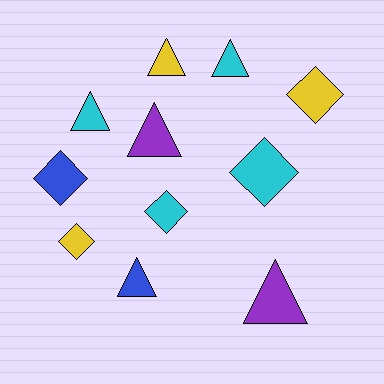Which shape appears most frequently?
Triangle, with 6 objects.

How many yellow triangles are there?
There is 1 yellow triangle.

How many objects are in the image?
There are 11 objects.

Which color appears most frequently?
Cyan, with 4 objects.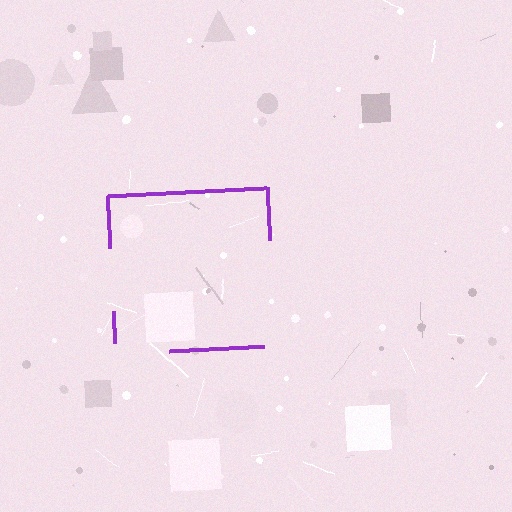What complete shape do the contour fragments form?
The contour fragments form a square.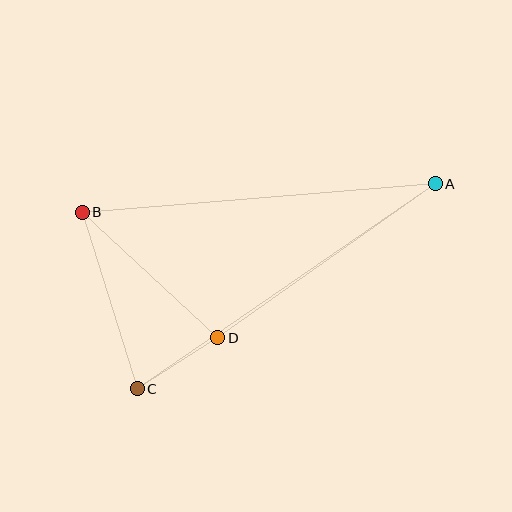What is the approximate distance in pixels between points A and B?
The distance between A and B is approximately 354 pixels.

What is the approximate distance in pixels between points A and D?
The distance between A and D is approximately 266 pixels.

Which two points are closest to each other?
Points C and D are closest to each other.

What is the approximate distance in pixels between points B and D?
The distance between B and D is approximately 185 pixels.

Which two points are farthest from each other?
Points A and C are farthest from each other.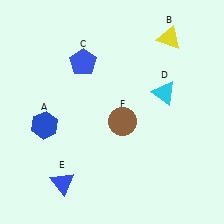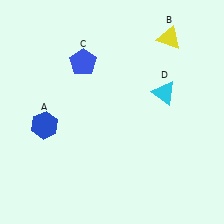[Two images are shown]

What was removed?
The blue triangle (E), the brown circle (F) were removed in Image 2.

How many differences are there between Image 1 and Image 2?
There are 2 differences between the two images.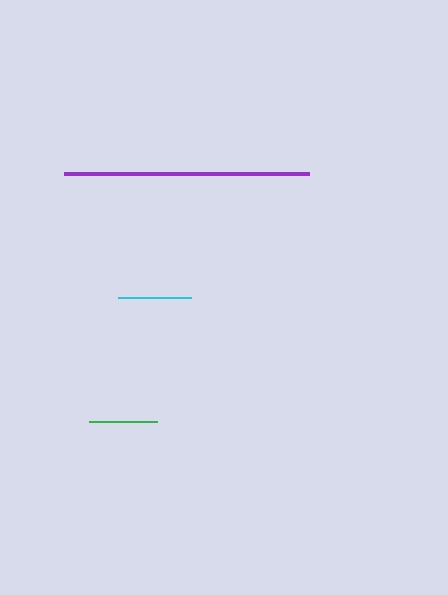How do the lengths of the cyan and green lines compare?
The cyan and green lines are approximately the same length.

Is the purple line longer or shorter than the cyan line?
The purple line is longer than the cyan line.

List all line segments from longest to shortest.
From longest to shortest: purple, cyan, green.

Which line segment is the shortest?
The green line is the shortest at approximately 67 pixels.